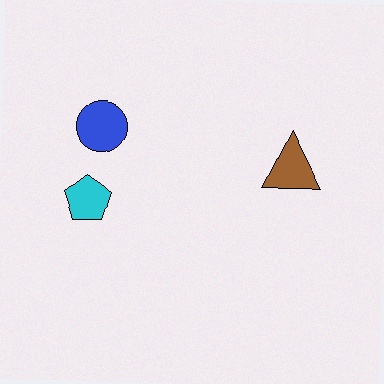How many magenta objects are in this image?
There are no magenta objects.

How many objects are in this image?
There are 3 objects.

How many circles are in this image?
There is 1 circle.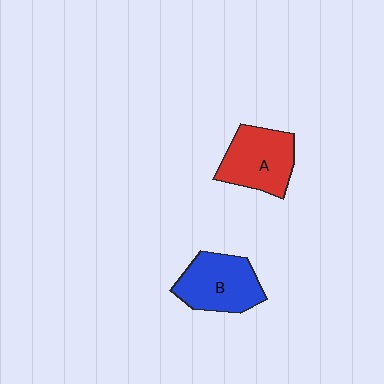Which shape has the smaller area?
Shape A (red).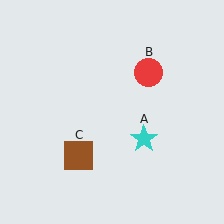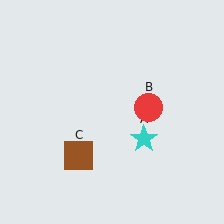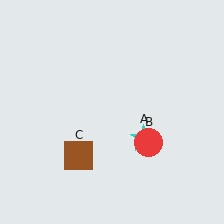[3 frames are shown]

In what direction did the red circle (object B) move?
The red circle (object B) moved down.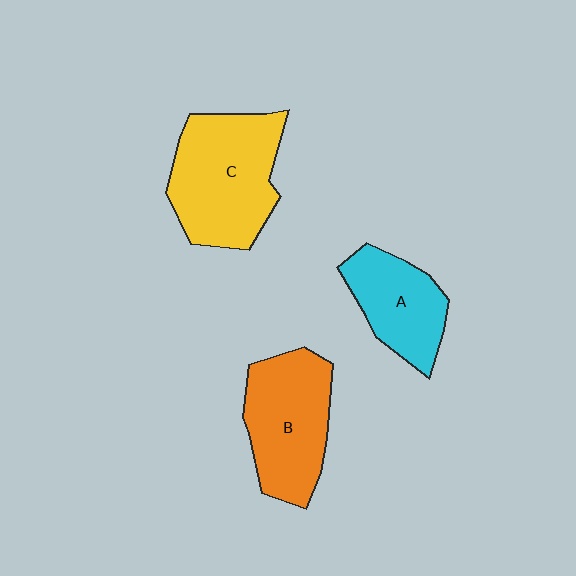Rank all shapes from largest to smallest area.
From largest to smallest: C (yellow), B (orange), A (cyan).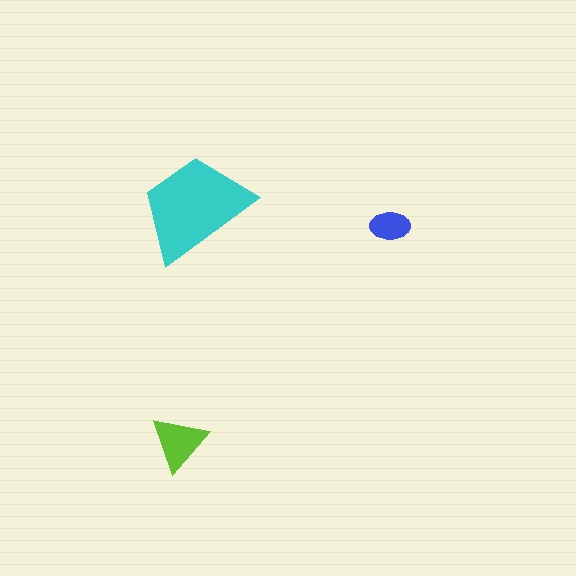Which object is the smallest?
The blue ellipse.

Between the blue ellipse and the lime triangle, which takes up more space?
The lime triangle.